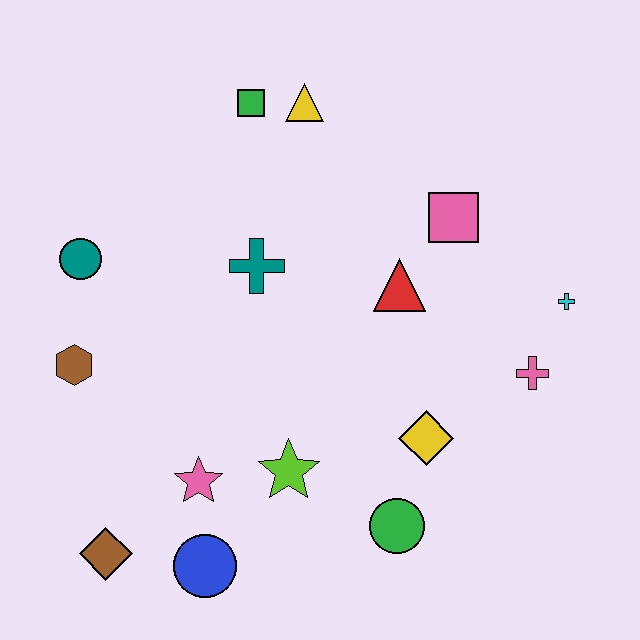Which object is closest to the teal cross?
The red triangle is closest to the teal cross.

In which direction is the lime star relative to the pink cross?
The lime star is to the left of the pink cross.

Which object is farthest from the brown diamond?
The cyan cross is farthest from the brown diamond.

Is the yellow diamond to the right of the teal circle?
Yes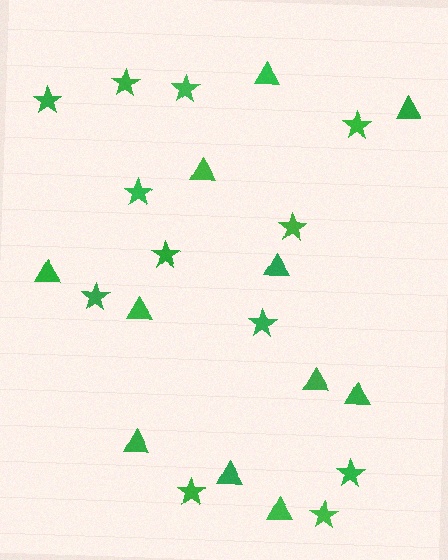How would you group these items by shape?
There are 2 groups: one group of stars (12) and one group of triangles (11).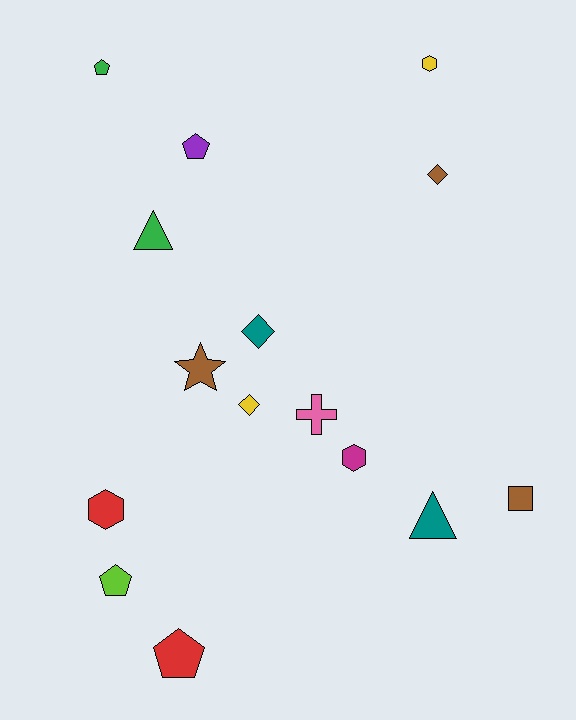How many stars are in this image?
There is 1 star.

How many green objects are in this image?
There are 2 green objects.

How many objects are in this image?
There are 15 objects.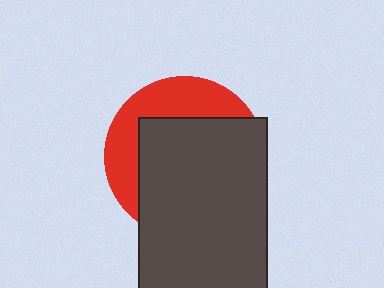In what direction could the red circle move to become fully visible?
The red circle could move toward the upper-left. That would shift it out from behind the dark gray rectangle entirely.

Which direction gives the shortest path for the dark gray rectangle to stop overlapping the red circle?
Moving toward the lower-right gives the shortest separation.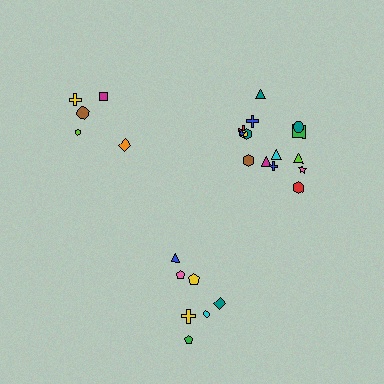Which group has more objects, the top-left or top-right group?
The top-right group.